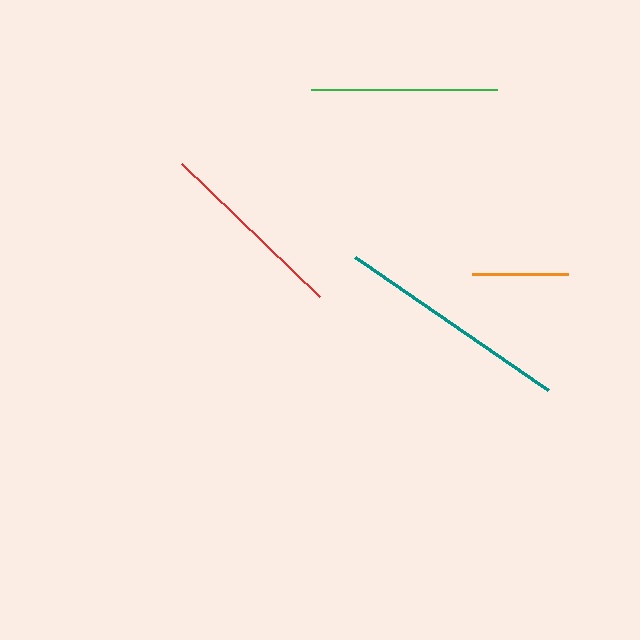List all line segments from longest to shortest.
From longest to shortest: teal, red, green, orange.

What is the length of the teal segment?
The teal segment is approximately 234 pixels long.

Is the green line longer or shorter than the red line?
The red line is longer than the green line.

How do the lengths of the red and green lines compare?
The red and green lines are approximately the same length.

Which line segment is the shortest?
The orange line is the shortest at approximately 96 pixels.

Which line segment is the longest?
The teal line is the longest at approximately 234 pixels.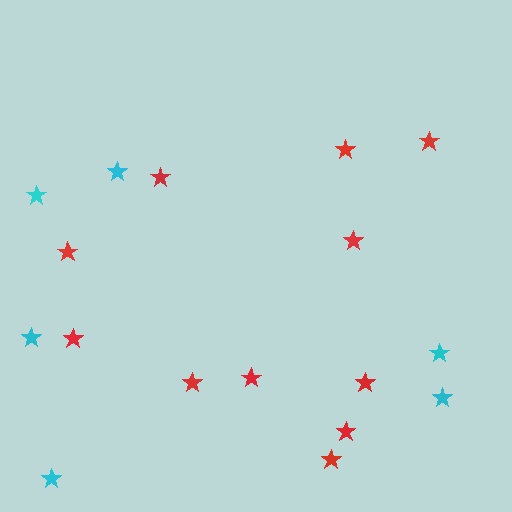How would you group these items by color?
There are 2 groups: one group of red stars (11) and one group of cyan stars (6).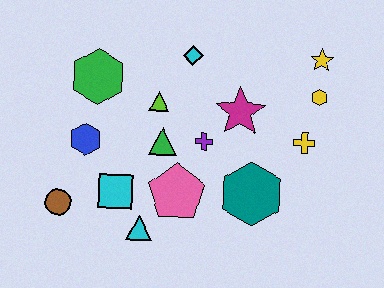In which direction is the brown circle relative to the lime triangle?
The brown circle is below the lime triangle.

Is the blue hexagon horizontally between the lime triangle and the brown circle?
Yes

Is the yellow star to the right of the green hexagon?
Yes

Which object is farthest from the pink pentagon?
The yellow star is farthest from the pink pentagon.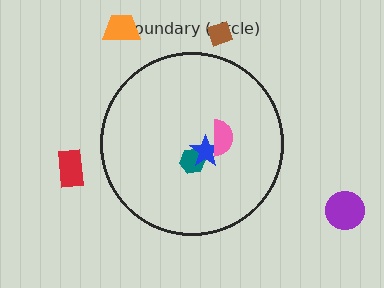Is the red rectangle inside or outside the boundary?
Outside.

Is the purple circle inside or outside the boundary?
Outside.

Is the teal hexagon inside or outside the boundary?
Inside.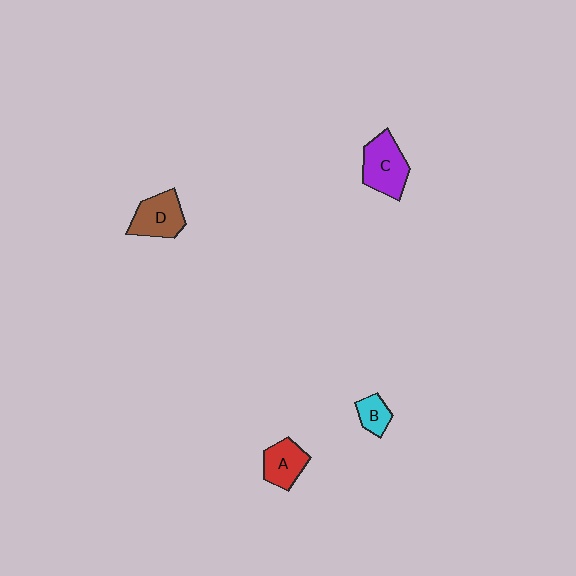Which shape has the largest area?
Shape C (purple).